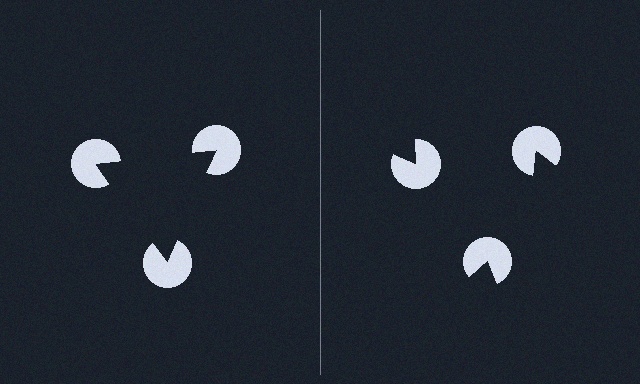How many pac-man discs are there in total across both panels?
6 — 3 on each side.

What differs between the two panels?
The pac-man discs are positioned identically on both sides; only the wedge orientations differ. On the left they align to a triangle; on the right they are misaligned.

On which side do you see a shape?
An illusory triangle appears on the left side. On the right side the wedge cuts are rotated, so no coherent shape forms.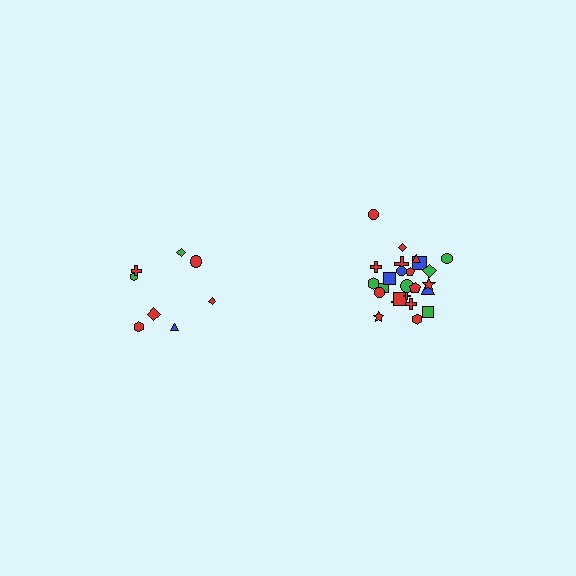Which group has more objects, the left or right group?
The right group.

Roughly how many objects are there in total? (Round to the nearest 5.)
Roughly 35 objects in total.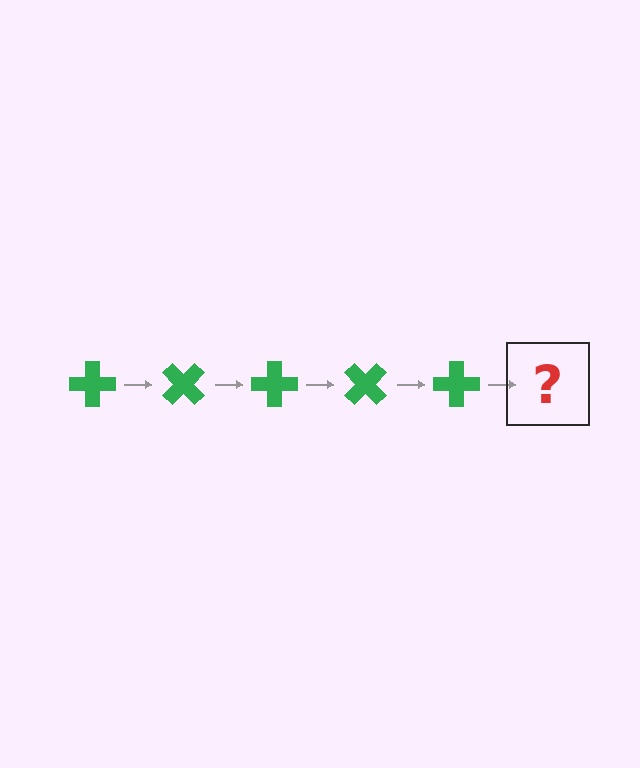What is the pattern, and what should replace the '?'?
The pattern is that the cross rotates 45 degrees each step. The '?' should be a green cross rotated 225 degrees.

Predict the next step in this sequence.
The next step is a green cross rotated 225 degrees.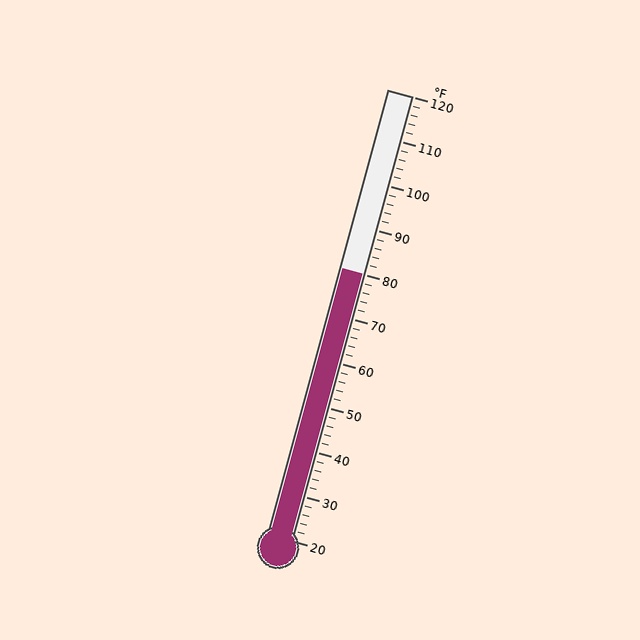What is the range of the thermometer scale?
The thermometer scale ranges from 20°F to 120°F.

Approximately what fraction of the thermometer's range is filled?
The thermometer is filled to approximately 60% of its range.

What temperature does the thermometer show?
The thermometer shows approximately 80°F.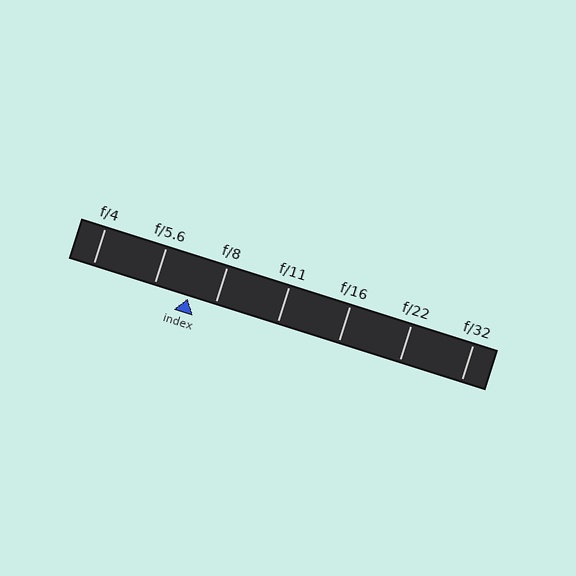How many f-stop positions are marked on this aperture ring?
There are 7 f-stop positions marked.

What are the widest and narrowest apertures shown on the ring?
The widest aperture shown is f/4 and the narrowest is f/32.